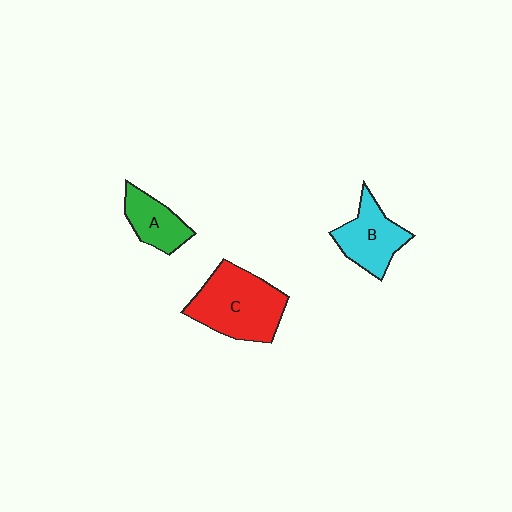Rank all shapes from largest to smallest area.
From largest to smallest: C (red), B (cyan), A (green).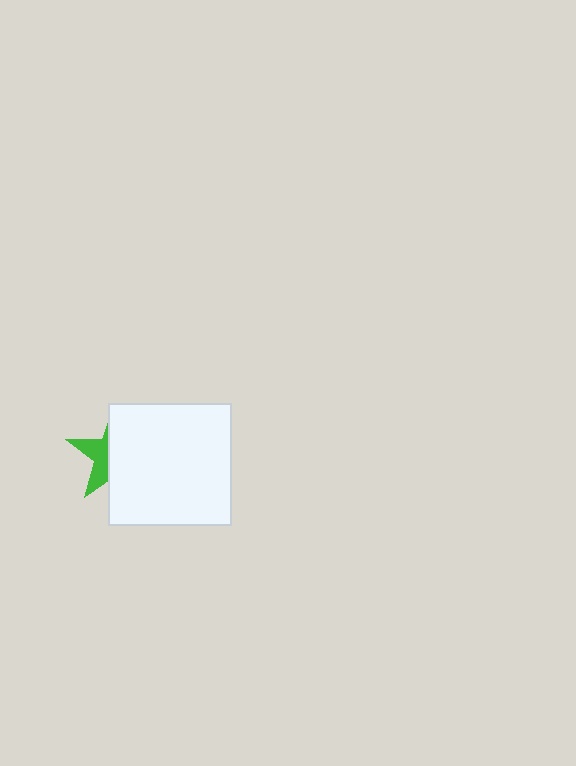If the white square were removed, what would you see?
You would see the complete green star.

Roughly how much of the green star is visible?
A small part of it is visible (roughly 36%).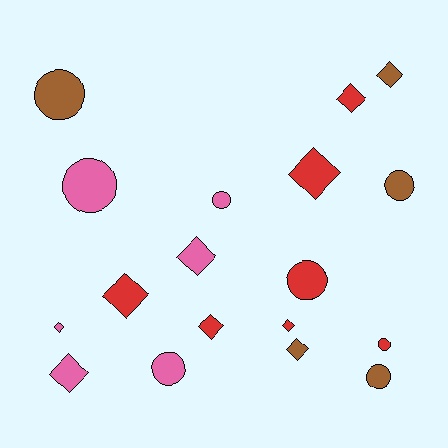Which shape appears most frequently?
Diamond, with 10 objects.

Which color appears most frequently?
Red, with 7 objects.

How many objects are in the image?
There are 18 objects.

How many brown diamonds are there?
There are 2 brown diamonds.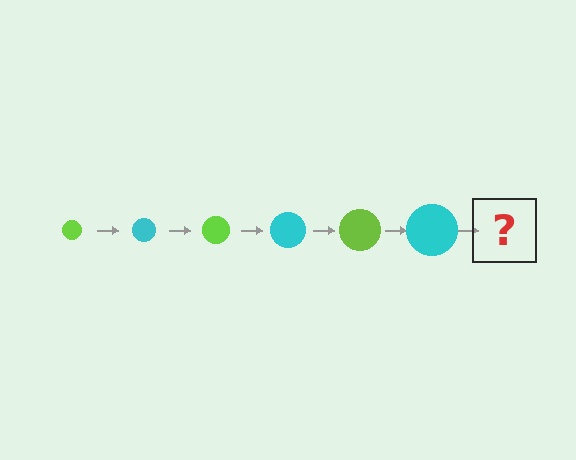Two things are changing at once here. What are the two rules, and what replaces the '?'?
The two rules are that the circle grows larger each step and the color cycles through lime and cyan. The '?' should be a lime circle, larger than the previous one.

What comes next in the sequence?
The next element should be a lime circle, larger than the previous one.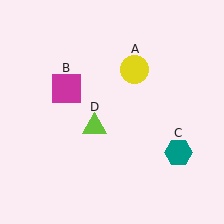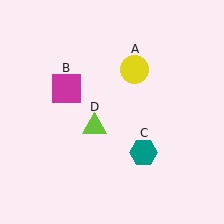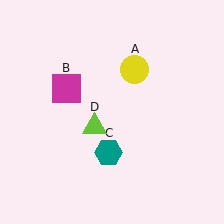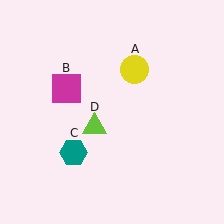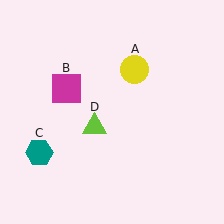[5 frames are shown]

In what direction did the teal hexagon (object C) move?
The teal hexagon (object C) moved left.